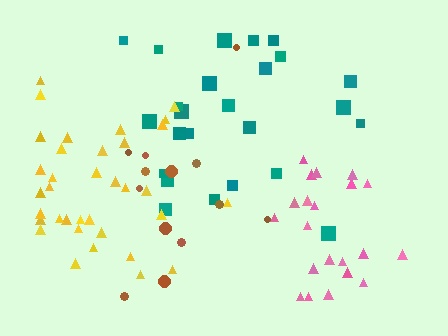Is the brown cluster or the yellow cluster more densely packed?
Yellow.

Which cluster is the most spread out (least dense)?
Brown.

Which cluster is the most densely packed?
Pink.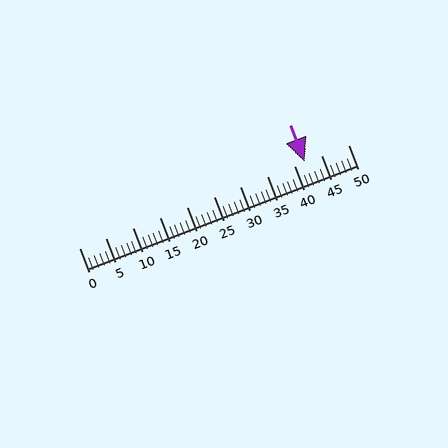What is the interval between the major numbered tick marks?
The major tick marks are spaced 5 units apart.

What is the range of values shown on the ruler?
The ruler shows values from 0 to 50.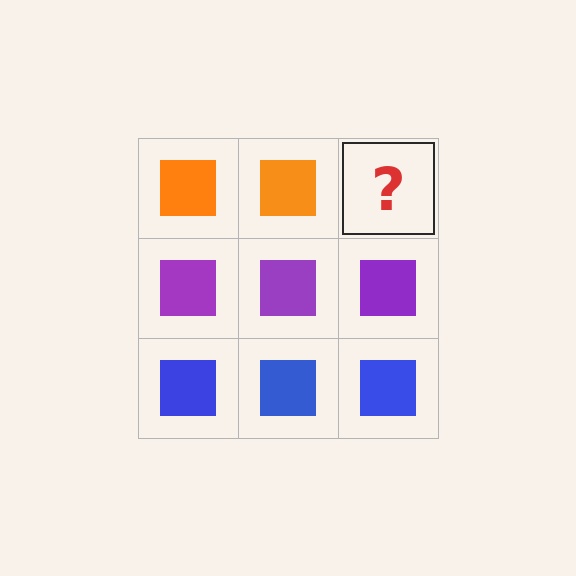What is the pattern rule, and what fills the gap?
The rule is that each row has a consistent color. The gap should be filled with an orange square.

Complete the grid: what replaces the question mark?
The question mark should be replaced with an orange square.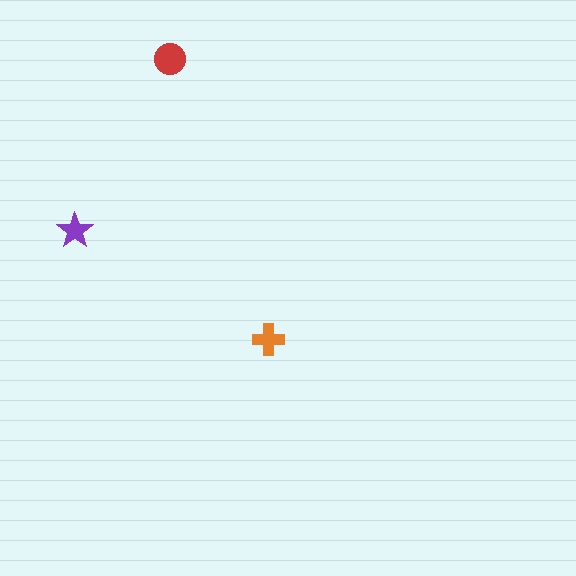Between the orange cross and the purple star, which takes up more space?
The orange cross.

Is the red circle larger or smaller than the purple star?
Larger.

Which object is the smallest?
The purple star.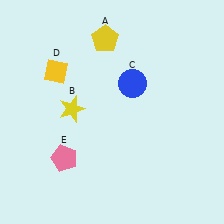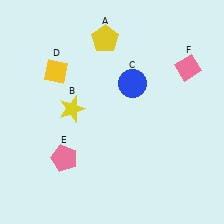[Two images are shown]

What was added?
A pink diamond (F) was added in Image 2.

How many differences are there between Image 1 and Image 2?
There is 1 difference between the two images.